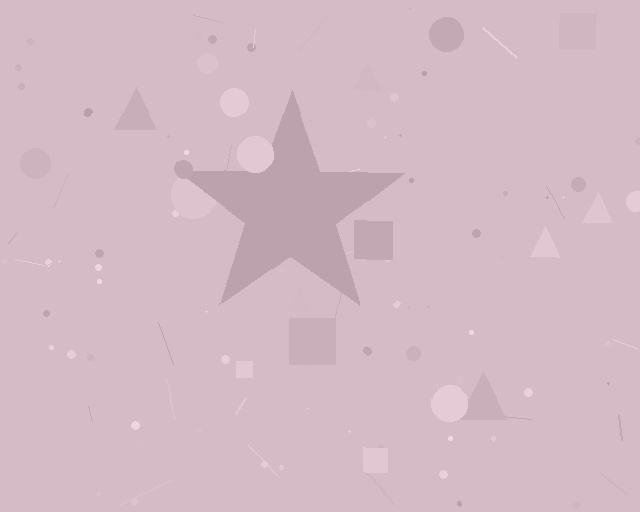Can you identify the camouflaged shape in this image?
The camouflaged shape is a star.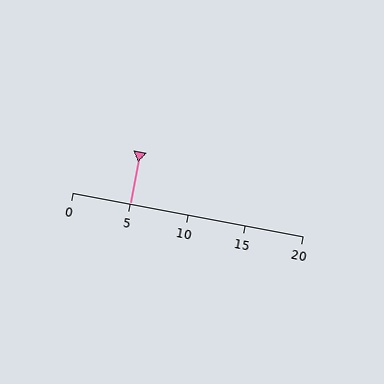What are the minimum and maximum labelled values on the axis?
The axis runs from 0 to 20.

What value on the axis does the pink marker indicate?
The marker indicates approximately 5.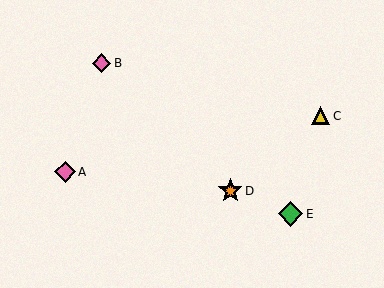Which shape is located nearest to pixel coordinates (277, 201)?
The green diamond (labeled E) at (291, 214) is nearest to that location.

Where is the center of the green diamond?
The center of the green diamond is at (291, 214).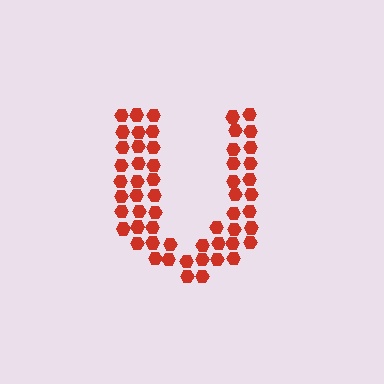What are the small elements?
The small elements are hexagons.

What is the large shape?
The large shape is the letter U.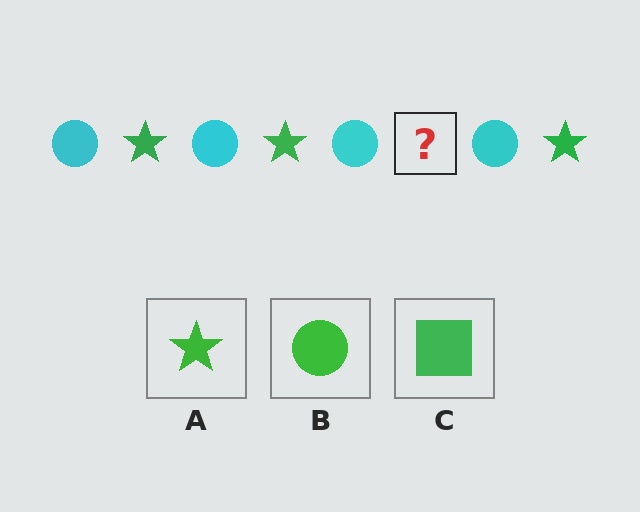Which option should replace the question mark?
Option A.